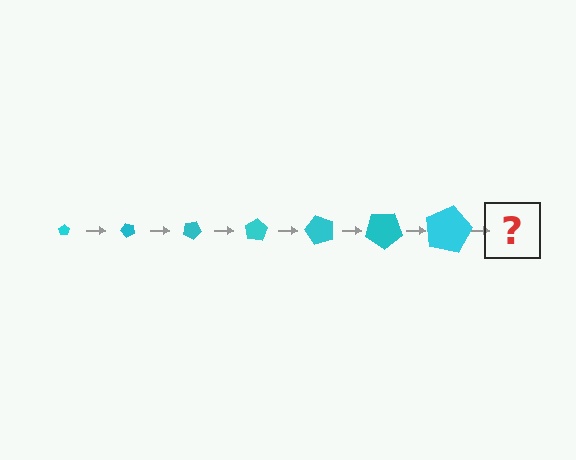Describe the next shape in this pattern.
It should be a pentagon, larger than the previous one and rotated 350 degrees from the start.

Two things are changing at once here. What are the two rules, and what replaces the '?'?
The two rules are that the pentagon grows larger each step and it rotates 50 degrees each step. The '?' should be a pentagon, larger than the previous one and rotated 350 degrees from the start.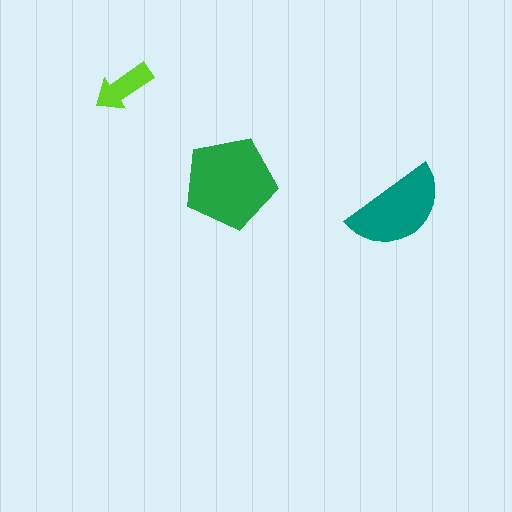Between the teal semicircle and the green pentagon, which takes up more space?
The green pentagon.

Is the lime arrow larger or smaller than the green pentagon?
Smaller.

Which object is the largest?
The green pentagon.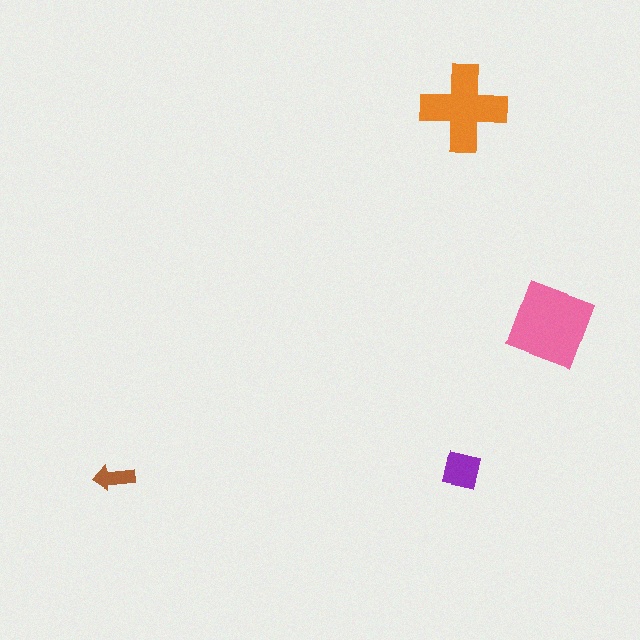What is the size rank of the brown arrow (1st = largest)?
4th.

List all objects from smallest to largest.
The brown arrow, the purple square, the orange cross, the pink square.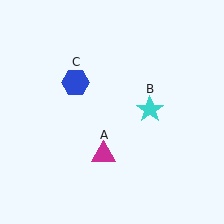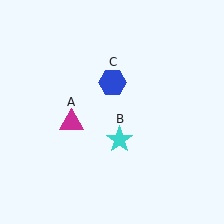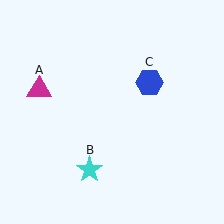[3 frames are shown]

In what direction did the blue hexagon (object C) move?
The blue hexagon (object C) moved right.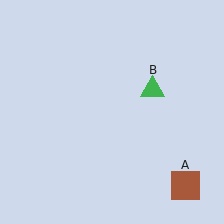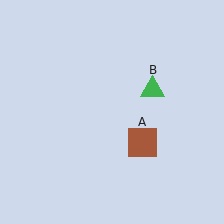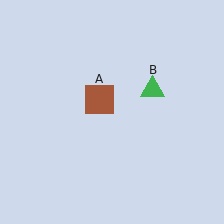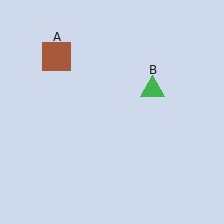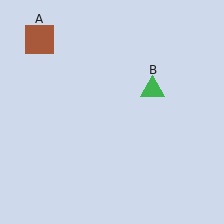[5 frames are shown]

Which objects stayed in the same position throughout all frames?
Green triangle (object B) remained stationary.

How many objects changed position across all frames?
1 object changed position: brown square (object A).